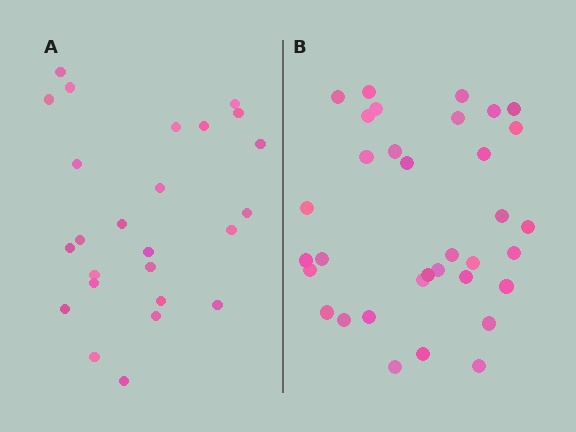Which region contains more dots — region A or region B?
Region B (the right region) has more dots.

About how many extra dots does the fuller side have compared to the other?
Region B has roughly 8 or so more dots than region A.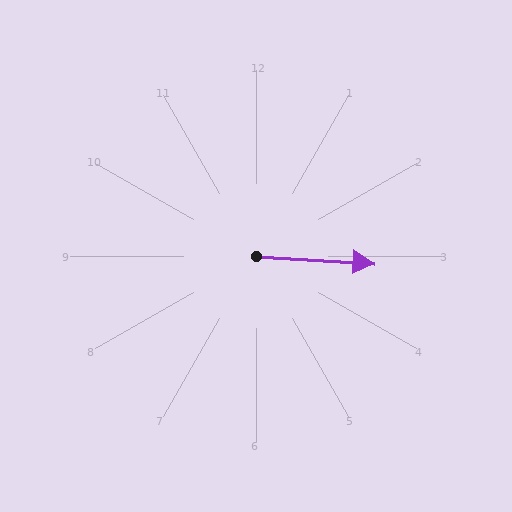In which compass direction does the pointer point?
East.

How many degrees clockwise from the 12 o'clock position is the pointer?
Approximately 93 degrees.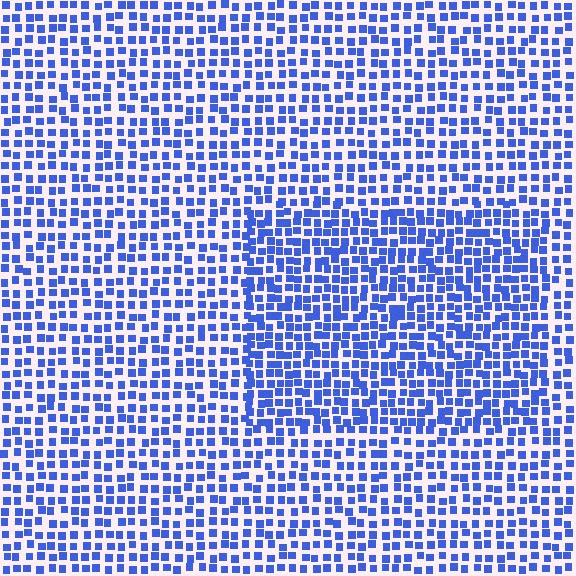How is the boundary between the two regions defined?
The boundary is defined by a change in element density (approximately 1.5x ratio). All elements are the same color, size, and shape.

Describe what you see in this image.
The image contains small blue elements arranged at two different densities. A rectangle-shaped region is visible where the elements are more densely packed than the surrounding area.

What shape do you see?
I see a rectangle.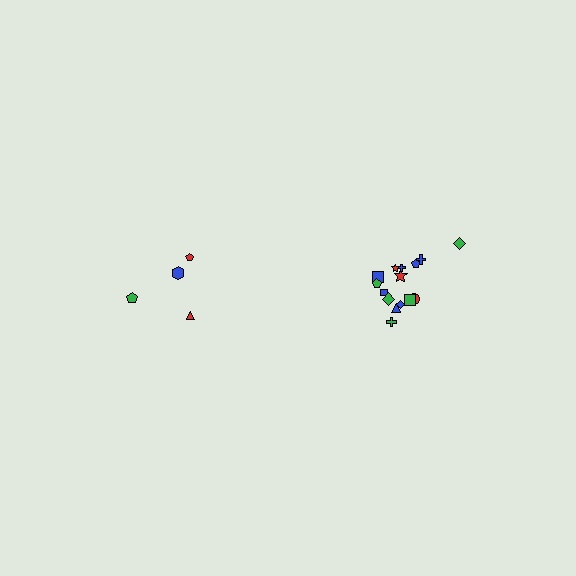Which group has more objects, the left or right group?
The right group.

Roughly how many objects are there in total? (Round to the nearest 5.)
Roughly 20 objects in total.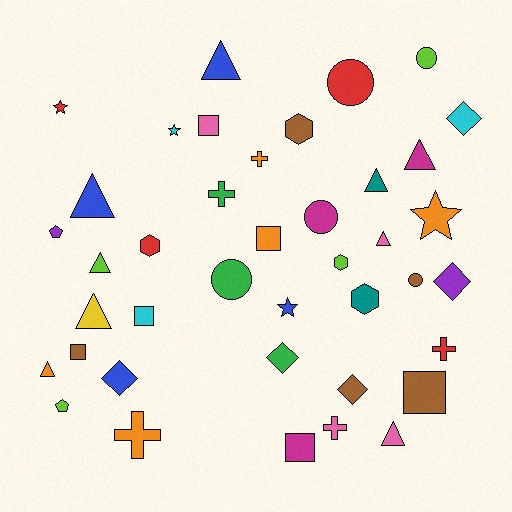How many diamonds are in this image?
There are 5 diamonds.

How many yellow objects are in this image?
There is 1 yellow object.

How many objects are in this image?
There are 40 objects.